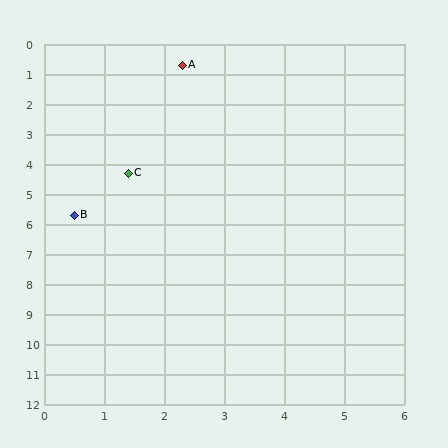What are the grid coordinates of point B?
Point B is at approximately (0.5, 5.7).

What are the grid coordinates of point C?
Point C is at approximately (1.4, 4.3).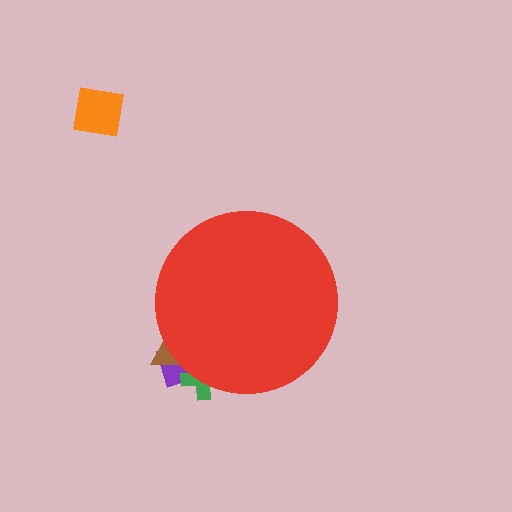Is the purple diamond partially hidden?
Yes, the purple diamond is partially hidden behind the red circle.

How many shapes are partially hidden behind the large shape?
3 shapes are partially hidden.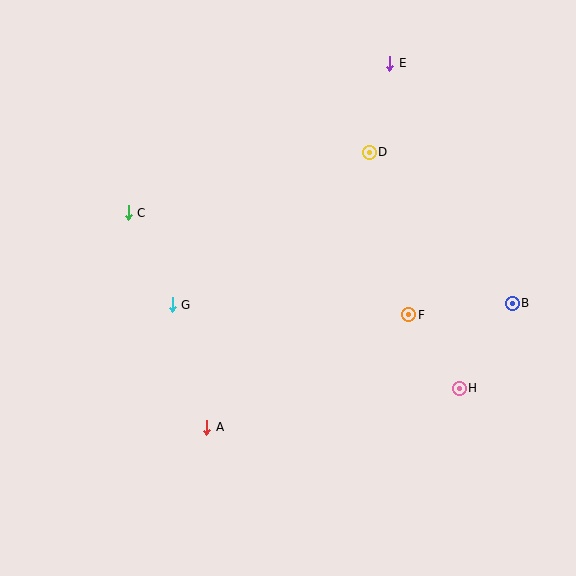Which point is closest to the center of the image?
Point G at (172, 305) is closest to the center.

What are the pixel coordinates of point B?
Point B is at (512, 303).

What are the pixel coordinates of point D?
Point D is at (369, 152).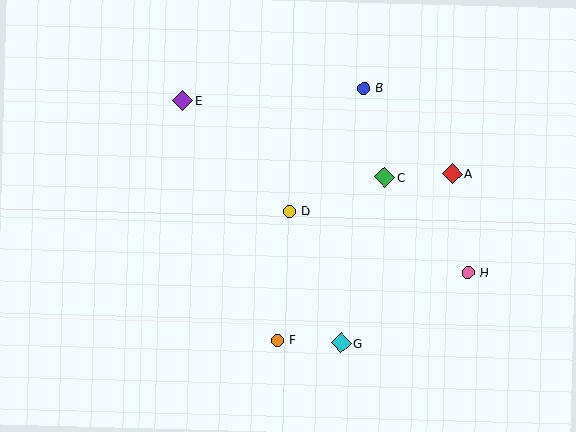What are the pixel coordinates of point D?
Point D is at (289, 211).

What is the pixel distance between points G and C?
The distance between G and C is 172 pixels.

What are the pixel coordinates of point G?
Point G is at (341, 343).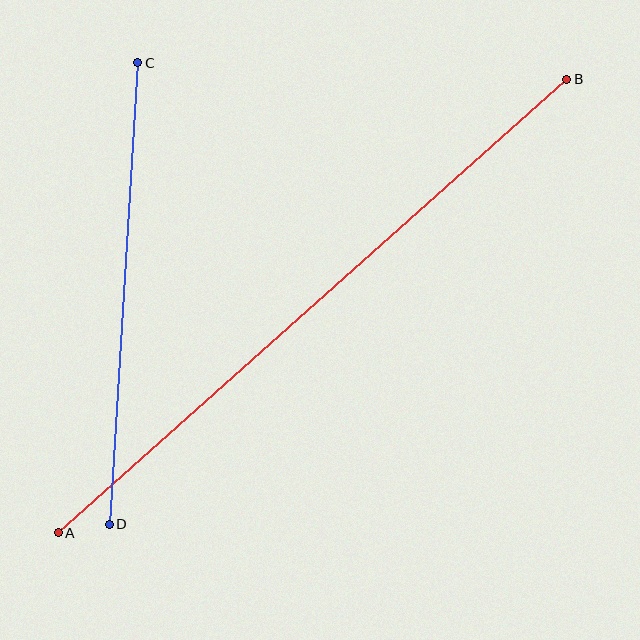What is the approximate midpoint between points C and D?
The midpoint is at approximately (124, 294) pixels.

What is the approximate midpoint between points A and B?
The midpoint is at approximately (313, 306) pixels.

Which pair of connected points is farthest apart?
Points A and B are farthest apart.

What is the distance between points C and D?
The distance is approximately 462 pixels.